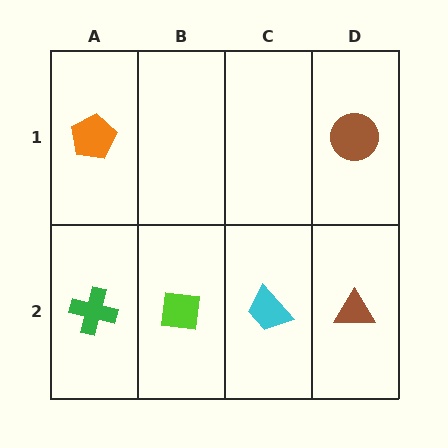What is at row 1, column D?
A brown circle.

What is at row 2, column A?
A green cross.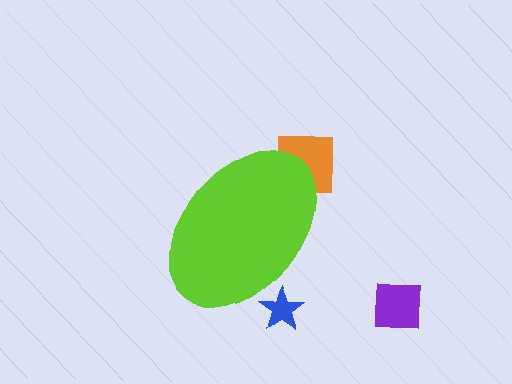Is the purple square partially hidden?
No, the purple square is fully visible.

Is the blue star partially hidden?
Yes, the blue star is partially hidden behind the lime ellipse.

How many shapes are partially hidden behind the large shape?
2 shapes are partially hidden.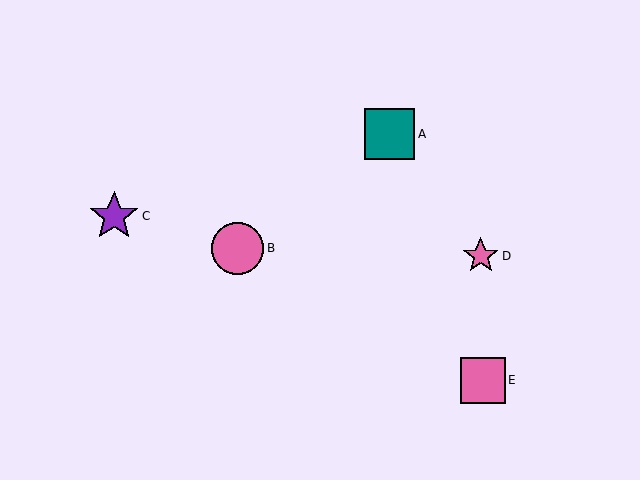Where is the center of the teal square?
The center of the teal square is at (390, 134).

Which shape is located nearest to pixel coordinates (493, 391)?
The pink square (labeled E) at (483, 380) is nearest to that location.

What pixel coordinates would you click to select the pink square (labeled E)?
Click at (483, 380) to select the pink square E.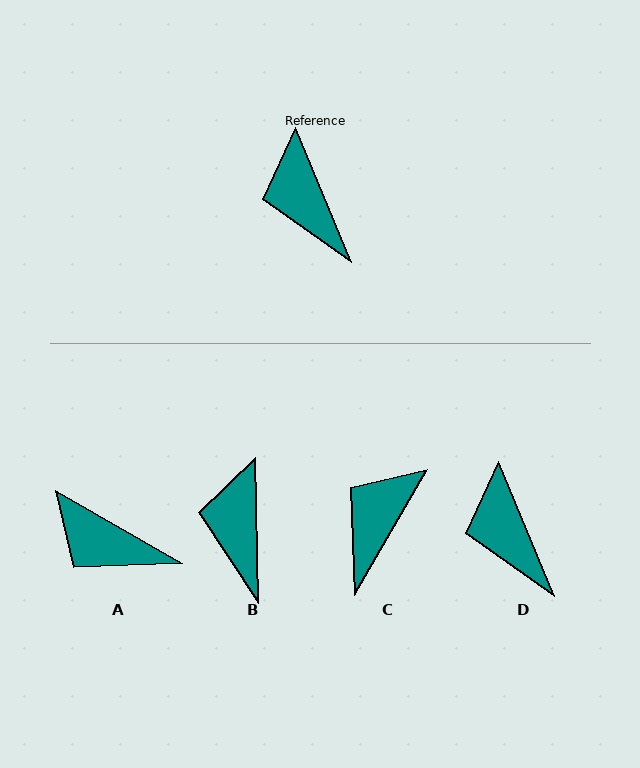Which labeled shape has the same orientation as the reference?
D.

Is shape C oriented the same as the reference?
No, it is off by about 53 degrees.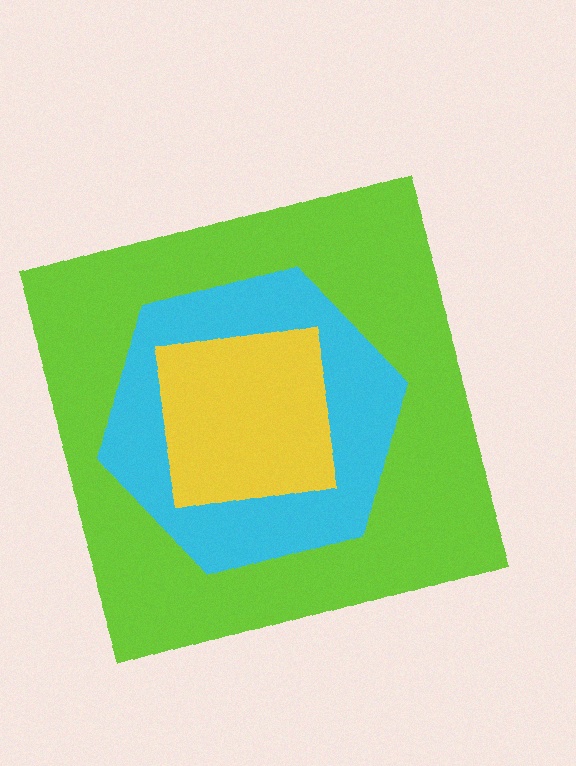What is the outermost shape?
The lime square.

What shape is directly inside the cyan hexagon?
The yellow square.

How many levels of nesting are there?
3.